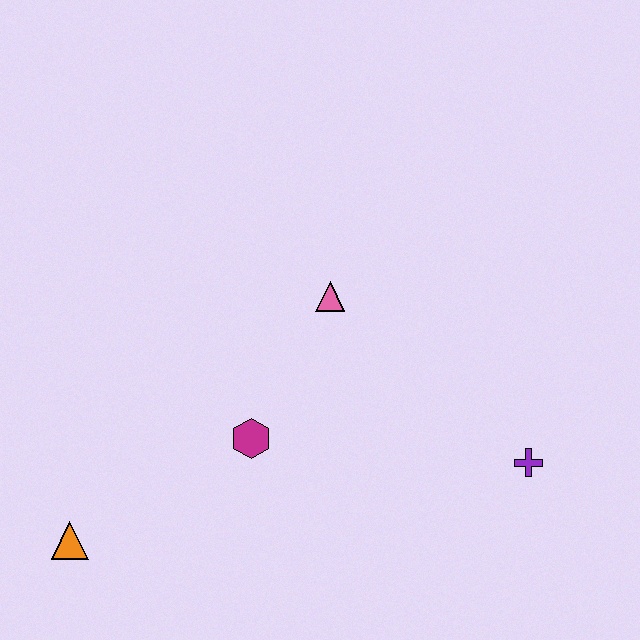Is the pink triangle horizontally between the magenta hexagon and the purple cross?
Yes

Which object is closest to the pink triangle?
The magenta hexagon is closest to the pink triangle.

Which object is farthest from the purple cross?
The orange triangle is farthest from the purple cross.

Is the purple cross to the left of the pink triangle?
No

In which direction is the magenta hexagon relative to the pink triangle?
The magenta hexagon is below the pink triangle.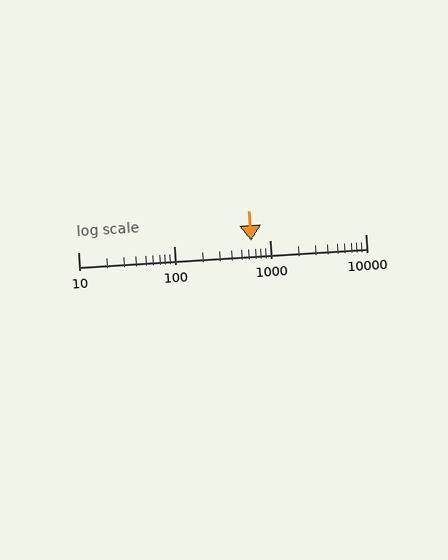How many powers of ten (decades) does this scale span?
The scale spans 3 decades, from 10 to 10000.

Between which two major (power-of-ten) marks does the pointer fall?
The pointer is between 100 and 1000.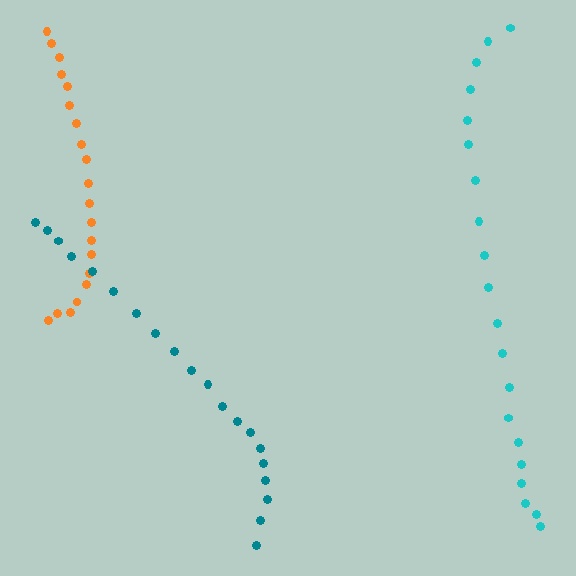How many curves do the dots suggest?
There are 3 distinct paths.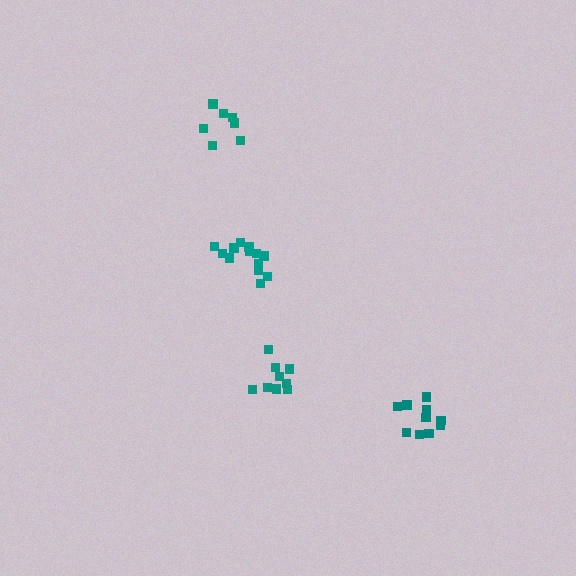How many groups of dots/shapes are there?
There are 4 groups.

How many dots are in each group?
Group 1: 9 dots, Group 2: 13 dots, Group 3: 11 dots, Group 4: 7 dots (40 total).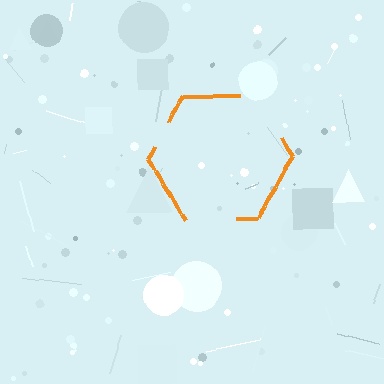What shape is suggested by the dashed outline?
The dashed outline suggests a hexagon.